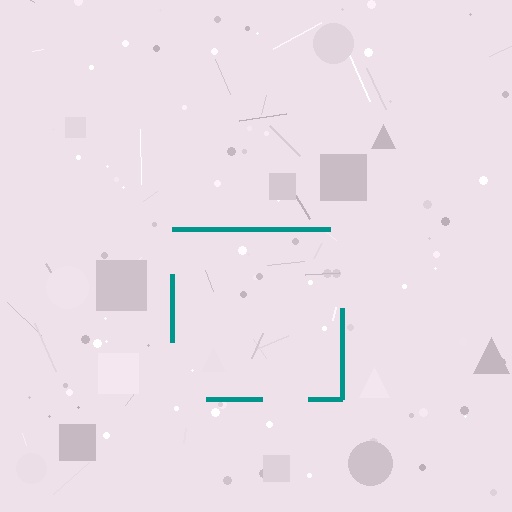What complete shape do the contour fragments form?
The contour fragments form a square.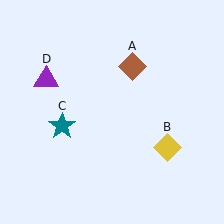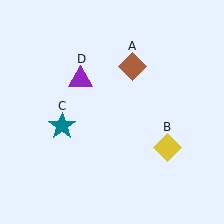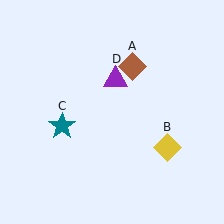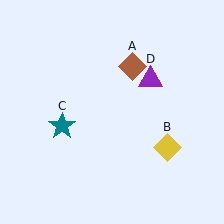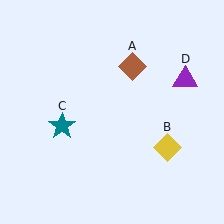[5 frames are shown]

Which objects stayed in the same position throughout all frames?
Brown diamond (object A) and yellow diamond (object B) and teal star (object C) remained stationary.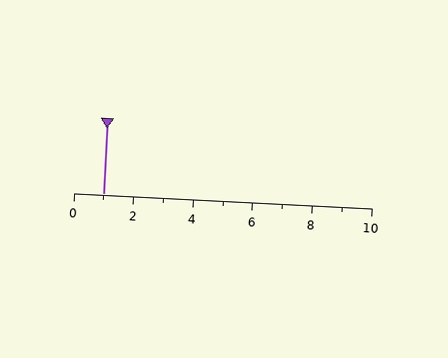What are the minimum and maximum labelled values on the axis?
The axis runs from 0 to 10.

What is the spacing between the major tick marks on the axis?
The major ticks are spaced 2 apart.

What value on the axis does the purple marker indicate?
The marker indicates approximately 1.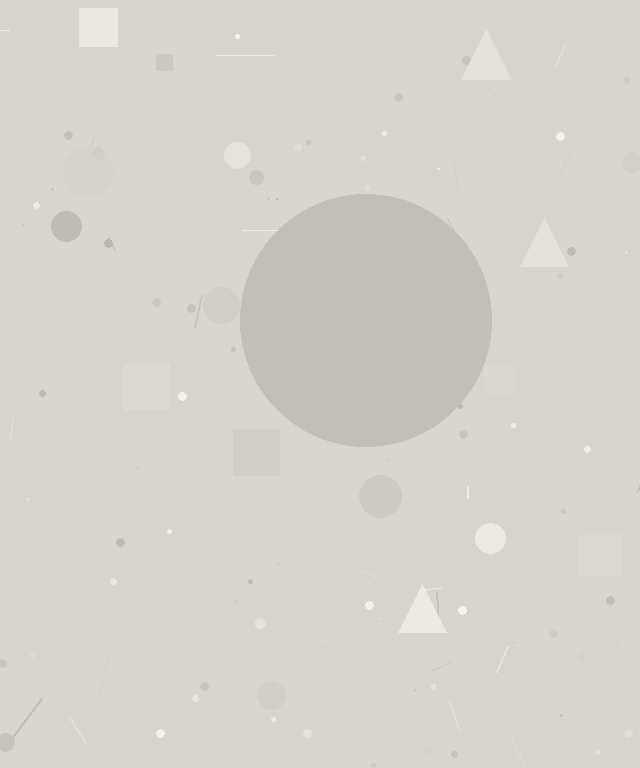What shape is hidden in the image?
A circle is hidden in the image.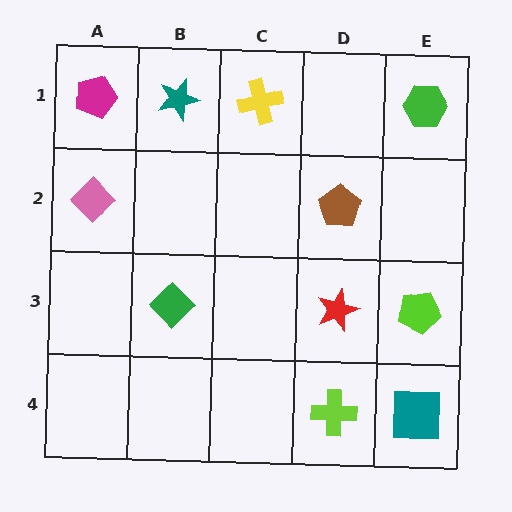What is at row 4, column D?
A lime cross.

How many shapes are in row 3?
3 shapes.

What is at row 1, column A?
A magenta pentagon.